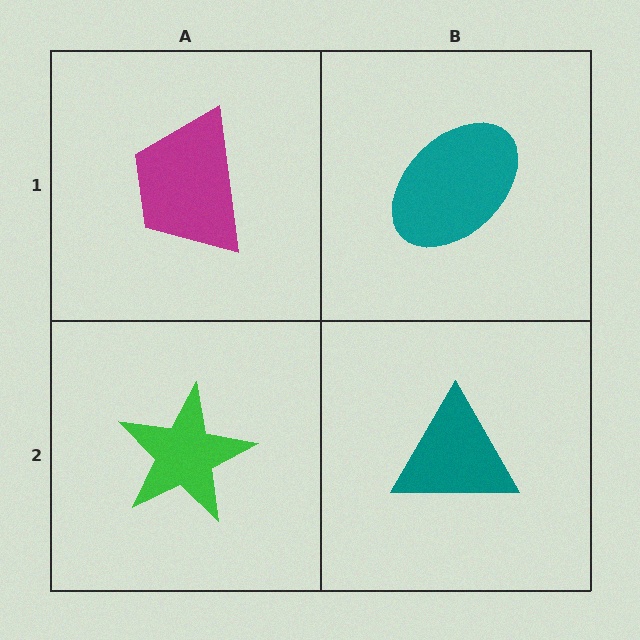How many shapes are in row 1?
2 shapes.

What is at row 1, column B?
A teal ellipse.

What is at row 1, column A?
A magenta trapezoid.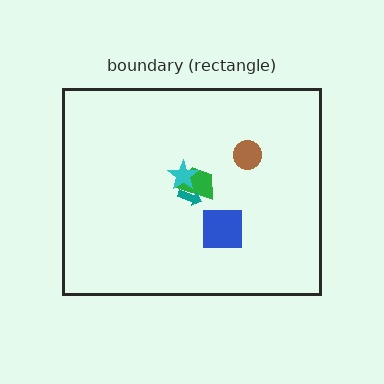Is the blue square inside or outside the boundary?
Inside.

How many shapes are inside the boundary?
5 inside, 0 outside.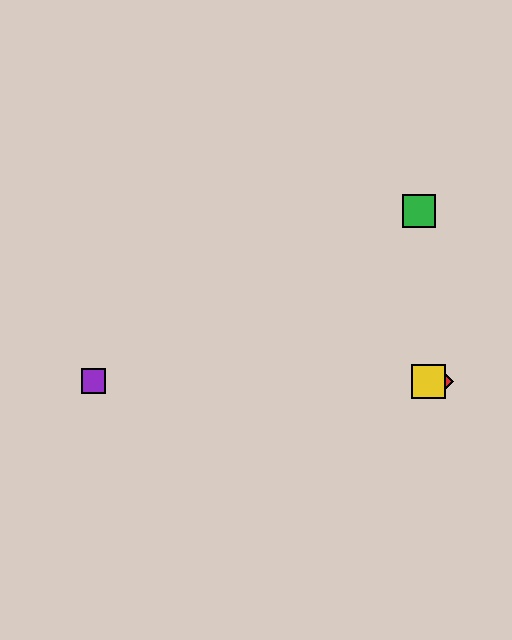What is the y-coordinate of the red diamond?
The red diamond is at y≈381.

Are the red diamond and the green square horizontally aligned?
No, the red diamond is at y≈381 and the green square is at y≈211.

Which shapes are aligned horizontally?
The red diamond, the blue hexagon, the yellow square, the purple square are aligned horizontally.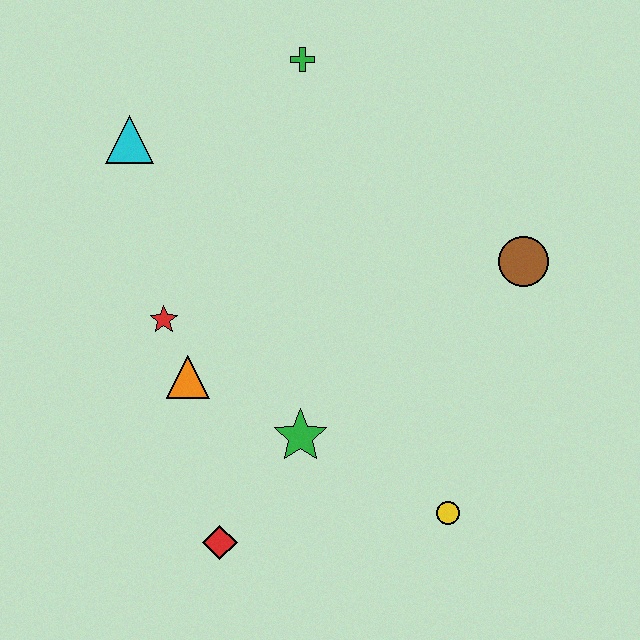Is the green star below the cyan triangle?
Yes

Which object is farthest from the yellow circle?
The cyan triangle is farthest from the yellow circle.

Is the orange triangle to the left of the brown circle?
Yes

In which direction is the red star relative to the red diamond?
The red star is above the red diamond.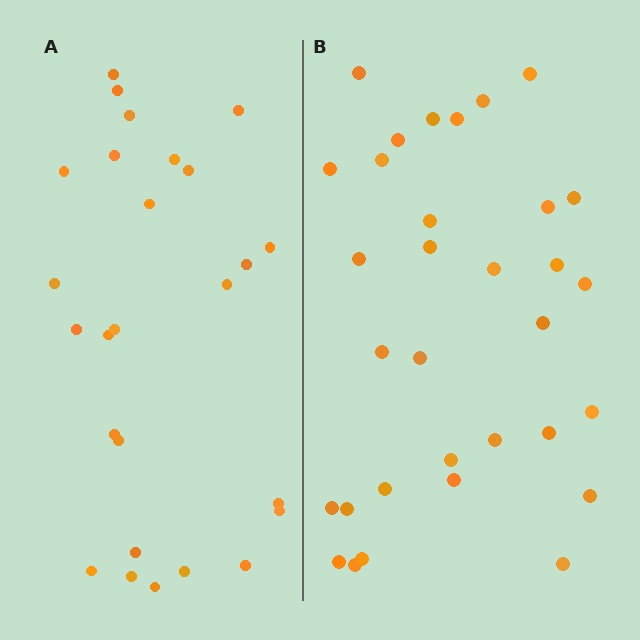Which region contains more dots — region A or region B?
Region B (the right region) has more dots.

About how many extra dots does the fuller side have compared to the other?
Region B has about 6 more dots than region A.